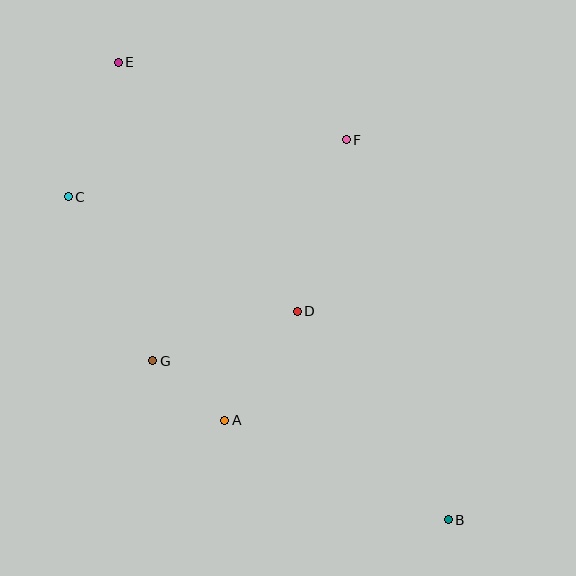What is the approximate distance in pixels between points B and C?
The distance between B and C is approximately 499 pixels.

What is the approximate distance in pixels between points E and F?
The distance between E and F is approximately 241 pixels.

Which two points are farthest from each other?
Points B and E are farthest from each other.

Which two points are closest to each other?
Points A and G are closest to each other.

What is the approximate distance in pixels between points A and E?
The distance between A and E is approximately 374 pixels.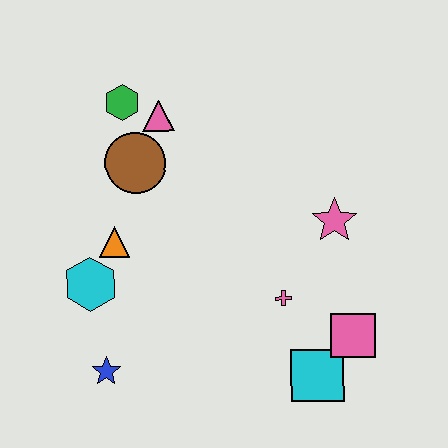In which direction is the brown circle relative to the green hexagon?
The brown circle is below the green hexagon.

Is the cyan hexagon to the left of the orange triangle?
Yes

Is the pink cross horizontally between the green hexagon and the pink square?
Yes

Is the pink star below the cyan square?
No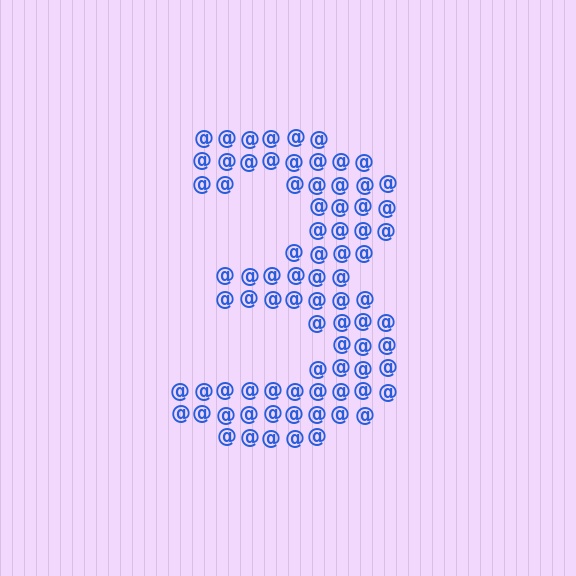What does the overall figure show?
The overall figure shows the digit 3.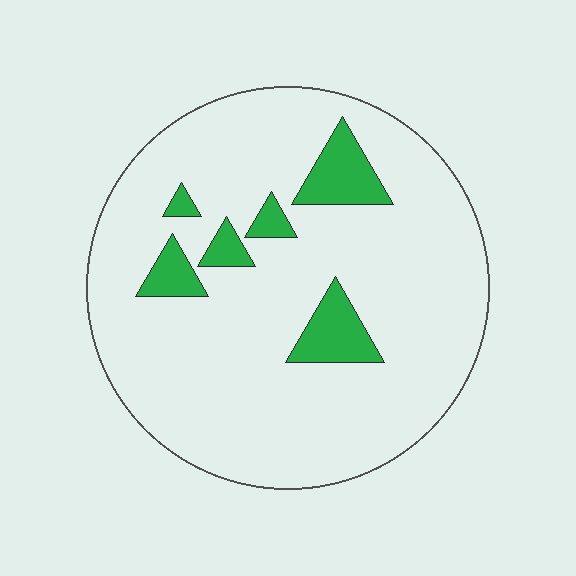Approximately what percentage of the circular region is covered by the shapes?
Approximately 10%.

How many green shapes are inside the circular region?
6.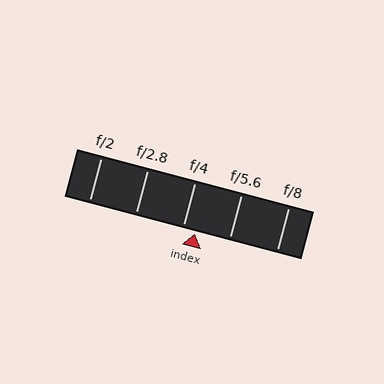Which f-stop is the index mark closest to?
The index mark is closest to f/4.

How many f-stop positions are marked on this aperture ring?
There are 5 f-stop positions marked.